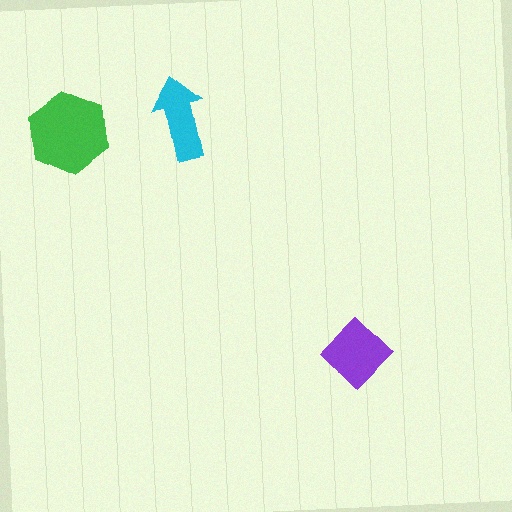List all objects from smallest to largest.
The cyan arrow, the purple diamond, the green hexagon.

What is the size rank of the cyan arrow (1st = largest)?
3rd.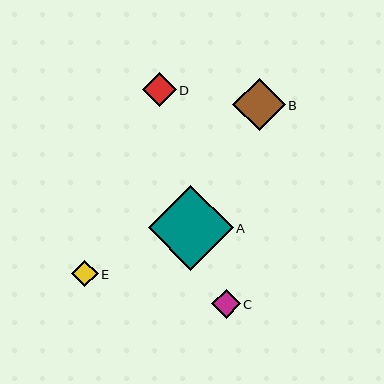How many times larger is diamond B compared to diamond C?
Diamond B is approximately 1.8 times the size of diamond C.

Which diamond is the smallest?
Diamond E is the smallest with a size of approximately 26 pixels.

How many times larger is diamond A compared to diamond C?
Diamond A is approximately 3.0 times the size of diamond C.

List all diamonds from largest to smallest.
From largest to smallest: A, B, D, C, E.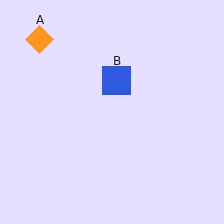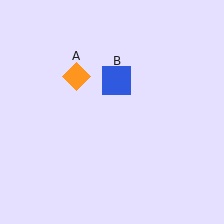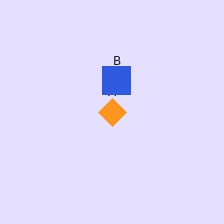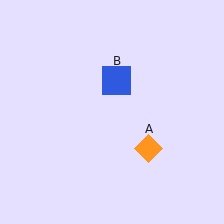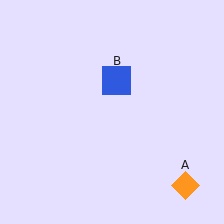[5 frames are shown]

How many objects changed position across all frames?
1 object changed position: orange diamond (object A).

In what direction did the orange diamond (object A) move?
The orange diamond (object A) moved down and to the right.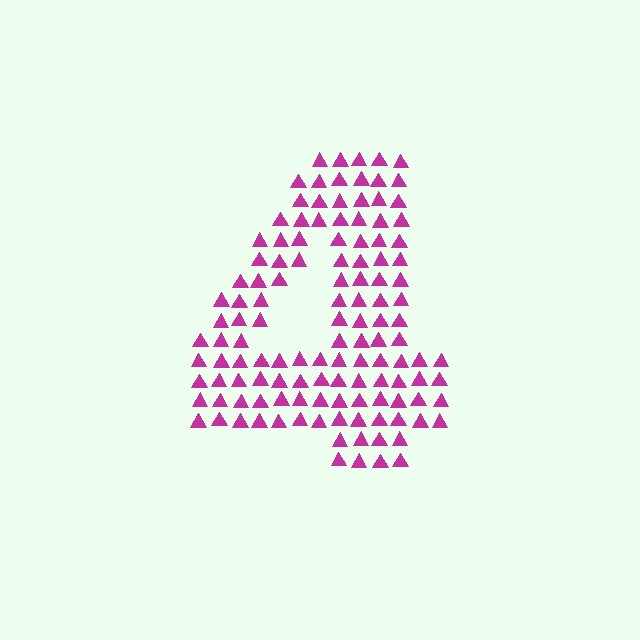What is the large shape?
The large shape is the digit 4.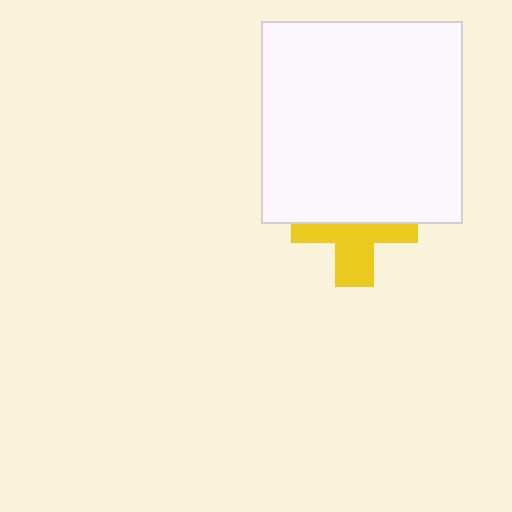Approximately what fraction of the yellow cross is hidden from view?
Roughly 50% of the yellow cross is hidden behind the white square.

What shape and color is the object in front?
The object in front is a white square.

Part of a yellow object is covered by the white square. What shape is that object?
It is a cross.